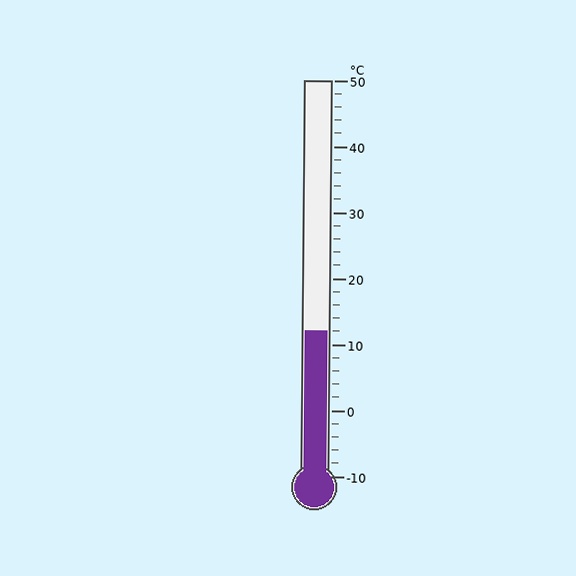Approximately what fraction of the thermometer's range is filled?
The thermometer is filled to approximately 35% of its range.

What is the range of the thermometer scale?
The thermometer scale ranges from -10°C to 50°C.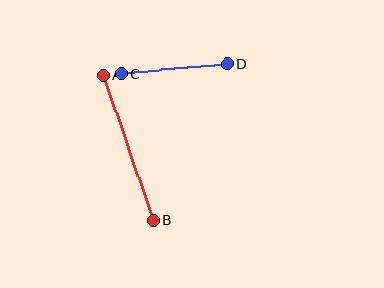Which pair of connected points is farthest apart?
Points A and B are farthest apart.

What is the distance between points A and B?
The distance is approximately 153 pixels.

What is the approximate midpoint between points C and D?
The midpoint is at approximately (174, 69) pixels.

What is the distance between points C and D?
The distance is approximately 107 pixels.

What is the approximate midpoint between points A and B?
The midpoint is at approximately (128, 148) pixels.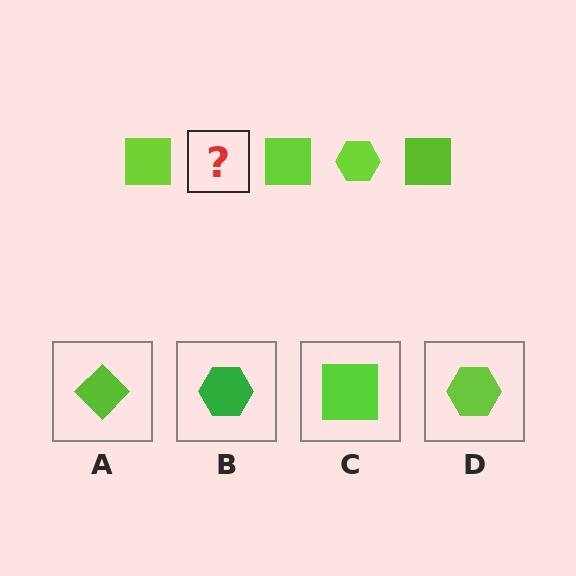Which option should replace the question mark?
Option D.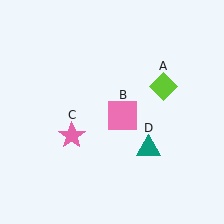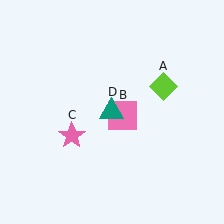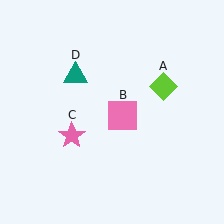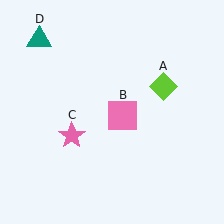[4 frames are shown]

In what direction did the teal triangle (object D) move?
The teal triangle (object D) moved up and to the left.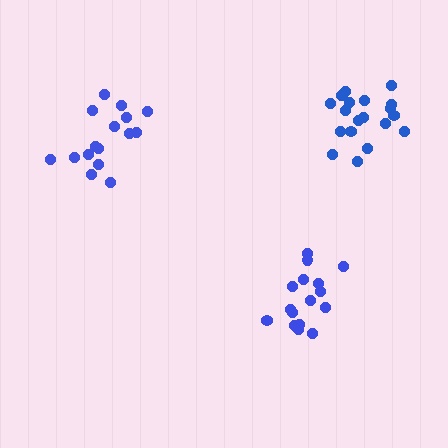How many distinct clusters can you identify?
There are 3 distinct clusters.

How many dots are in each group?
Group 1: 16 dots, Group 2: 16 dots, Group 3: 19 dots (51 total).